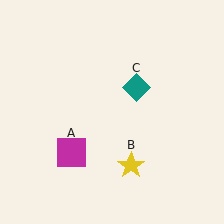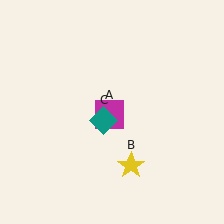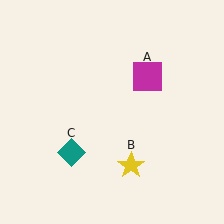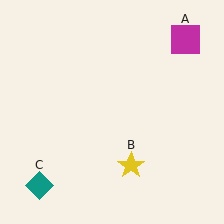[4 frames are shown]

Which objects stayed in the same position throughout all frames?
Yellow star (object B) remained stationary.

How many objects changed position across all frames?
2 objects changed position: magenta square (object A), teal diamond (object C).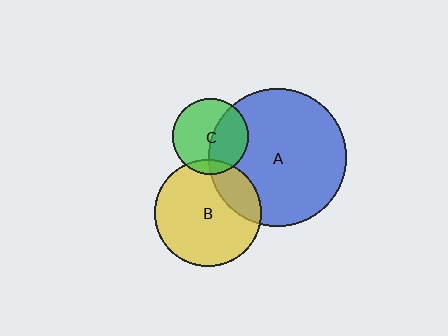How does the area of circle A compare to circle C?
Approximately 3.3 times.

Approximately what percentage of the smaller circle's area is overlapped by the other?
Approximately 40%.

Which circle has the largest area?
Circle A (blue).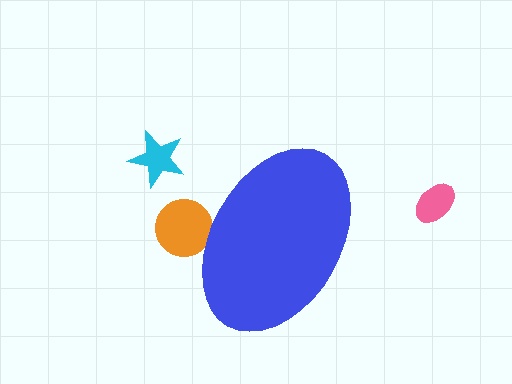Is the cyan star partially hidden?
No, the cyan star is fully visible.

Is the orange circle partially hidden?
Yes, the orange circle is partially hidden behind the blue ellipse.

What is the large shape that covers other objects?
A blue ellipse.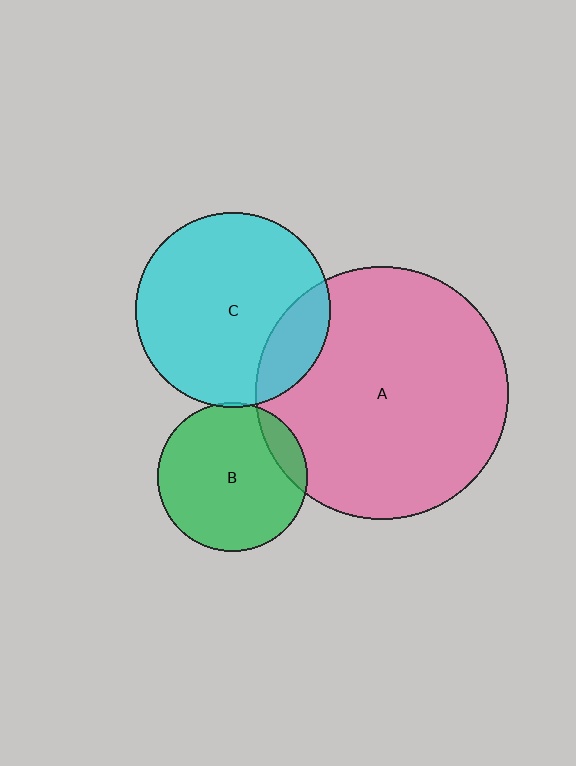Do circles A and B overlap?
Yes.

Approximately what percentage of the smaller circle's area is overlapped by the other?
Approximately 10%.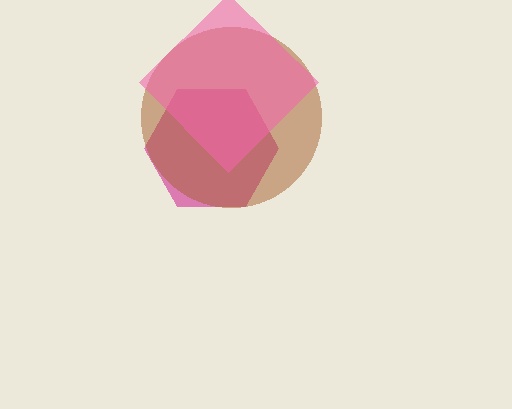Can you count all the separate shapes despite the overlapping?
Yes, there are 3 separate shapes.